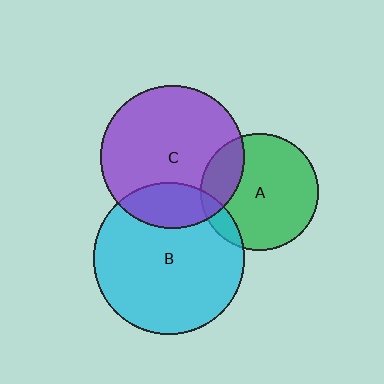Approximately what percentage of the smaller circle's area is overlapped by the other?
Approximately 10%.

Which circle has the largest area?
Circle B (cyan).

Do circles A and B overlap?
Yes.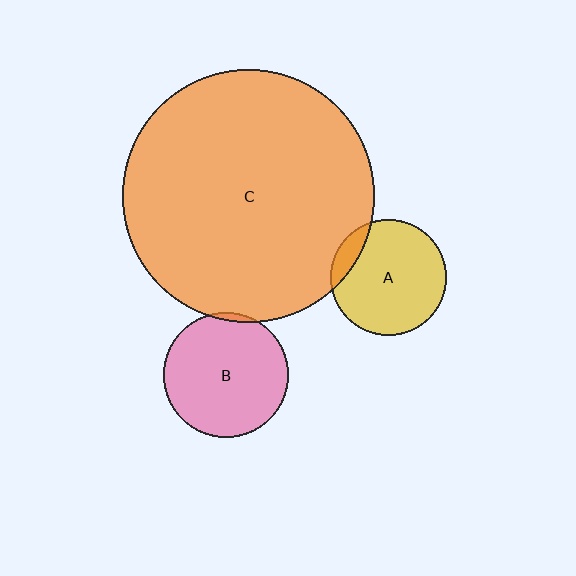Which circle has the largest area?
Circle C (orange).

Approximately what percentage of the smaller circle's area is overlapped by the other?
Approximately 5%.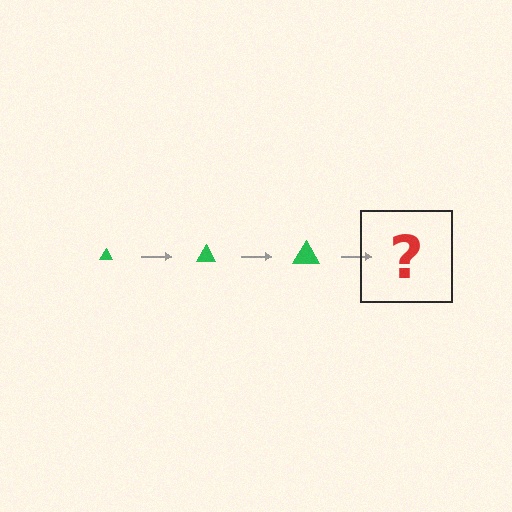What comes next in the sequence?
The next element should be a green triangle, larger than the previous one.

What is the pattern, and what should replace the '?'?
The pattern is that the triangle gets progressively larger each step. The '?' should be a green triangle, larger than the previous one.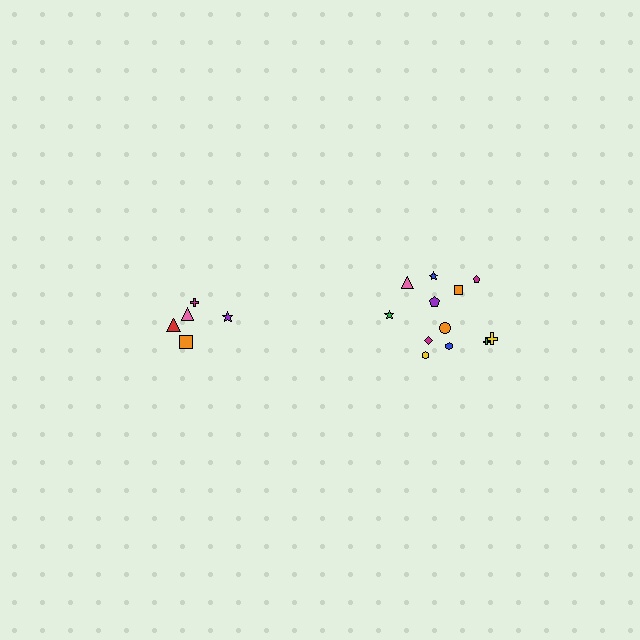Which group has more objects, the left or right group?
The right group.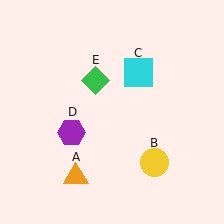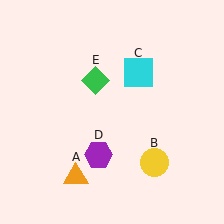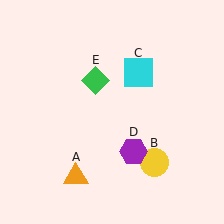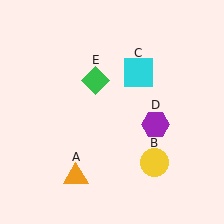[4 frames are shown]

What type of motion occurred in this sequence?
The purple hexagon (object D) rotated counterclockwise around the center of the scene.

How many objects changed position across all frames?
1 object changed position: purple hexagon (object D).